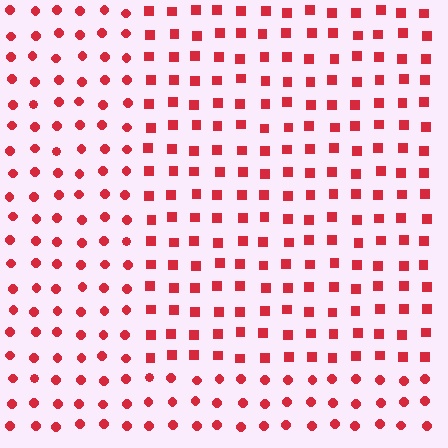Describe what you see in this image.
The image is filled with small red elements arranged in a uniform grid. A rectangle-shaped region contains squares, while the surrounding area contains circles. The boundary is defined purely by the change in element shape.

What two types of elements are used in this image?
The image uses squares inside the rectangle region and circles outside it.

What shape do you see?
I see a rectangle.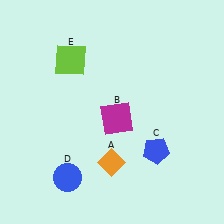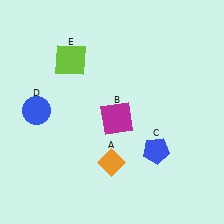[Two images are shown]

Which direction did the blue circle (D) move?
The blue circle (D) moved up.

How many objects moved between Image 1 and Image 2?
1 object moved between the two images.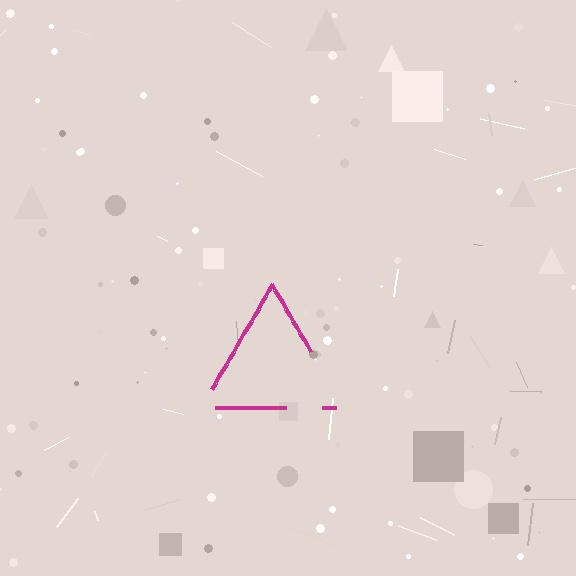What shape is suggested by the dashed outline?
The dashed outline suggests a triangle.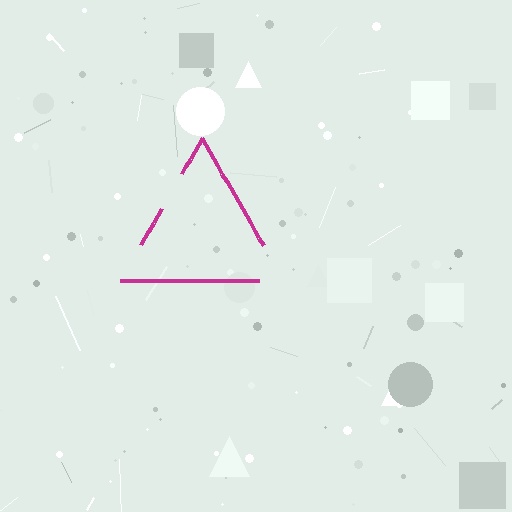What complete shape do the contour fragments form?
The contour fragments form a triangle.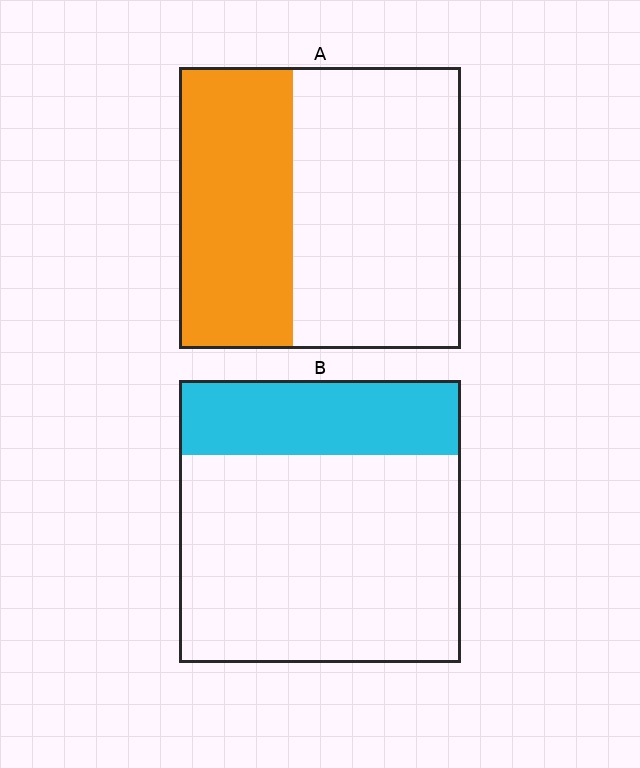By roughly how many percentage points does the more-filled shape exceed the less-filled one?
By roughly 15 percentage points (A over B).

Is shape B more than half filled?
No.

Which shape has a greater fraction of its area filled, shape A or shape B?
Shape A.